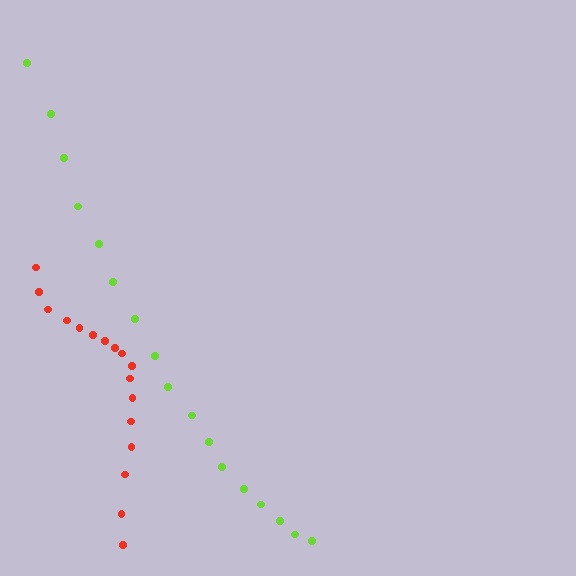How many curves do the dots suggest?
There are 2 distinct paths.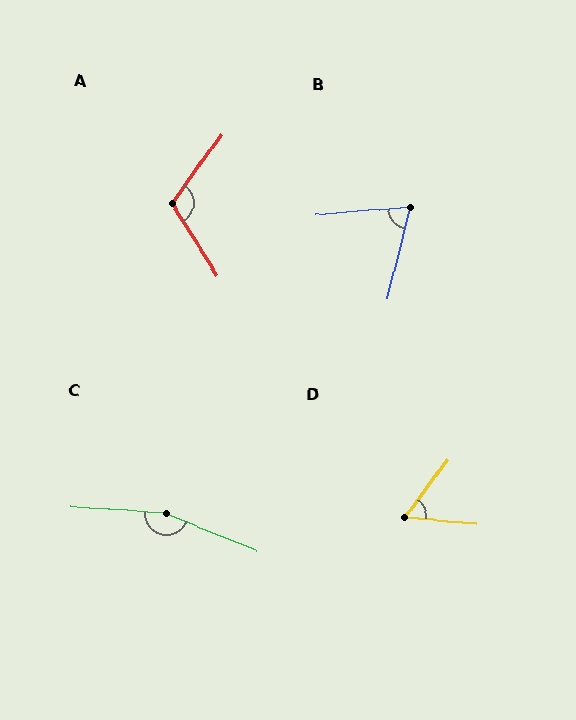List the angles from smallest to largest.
D (58°), B (71°), A (112°), C (161°).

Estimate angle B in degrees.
Approximately 71 degrees.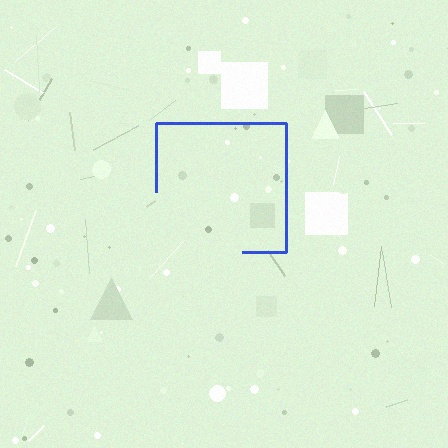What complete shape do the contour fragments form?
The contour fragments form a square.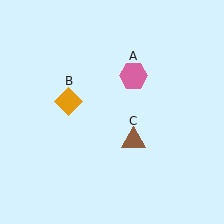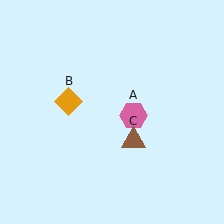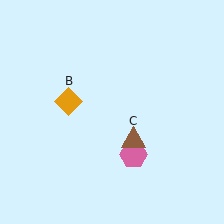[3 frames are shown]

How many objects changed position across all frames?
1 object changed position: pink hexagon (object A).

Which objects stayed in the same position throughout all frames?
Orange diamond (object B) and brown triangle (object C) remained stationary.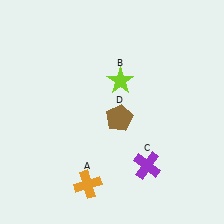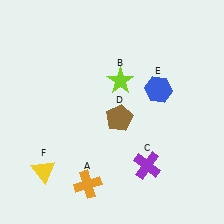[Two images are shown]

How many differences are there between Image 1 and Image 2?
There are 2 differences between the two images.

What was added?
A blue hexagon (E), a yellow triangle (F) were added in Image 2.